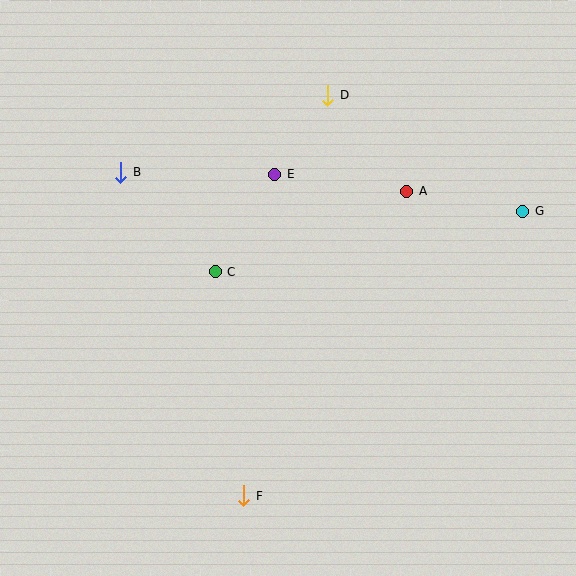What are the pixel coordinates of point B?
Point B is at (121, 172).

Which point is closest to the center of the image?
Point C at (215, 272) is closest to the center.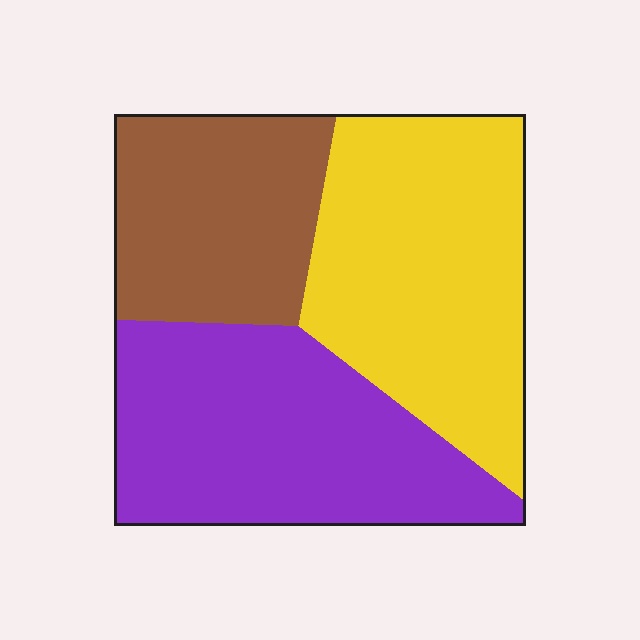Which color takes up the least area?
Brown, at roughly 25%.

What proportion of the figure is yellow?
Yellow covers 38% of the figure.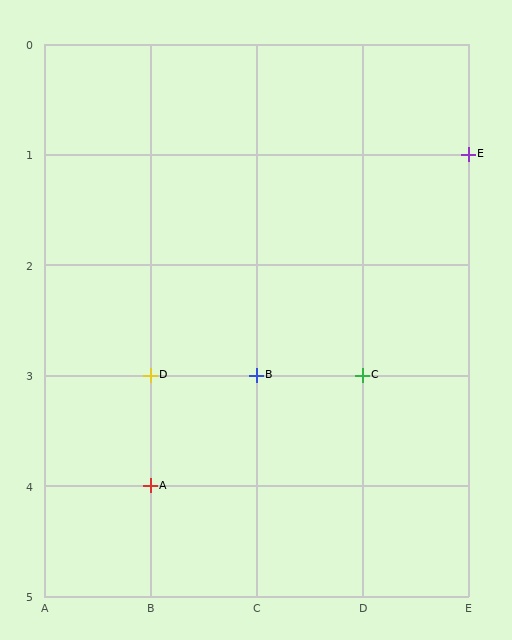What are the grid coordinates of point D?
Point D is at grid coordinates (B, 3).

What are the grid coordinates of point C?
Point C is at grid coordinates (D, 3).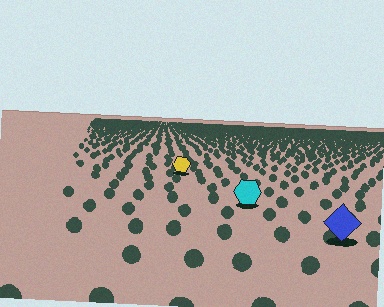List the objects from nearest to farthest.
From nearest to farthest: the blue diamond, the cyan hexagon, the yellow hexagon.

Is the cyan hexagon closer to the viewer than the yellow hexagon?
Yes. The cyan hexagon is closer — you can tell from the texture gradient: the ground texture is coarser near it.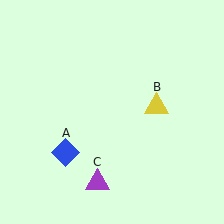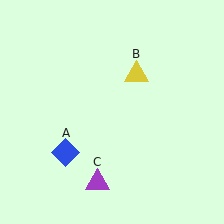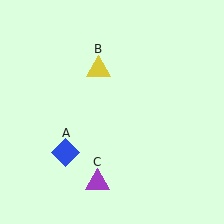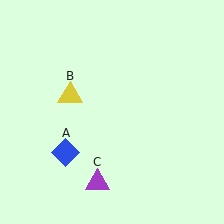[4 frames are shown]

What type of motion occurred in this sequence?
The yellow triangle (object B) rotated counterclockwise around the center of the scene.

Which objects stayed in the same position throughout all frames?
Blue diamond (object A) and purple triangle (object C) remained stationary.